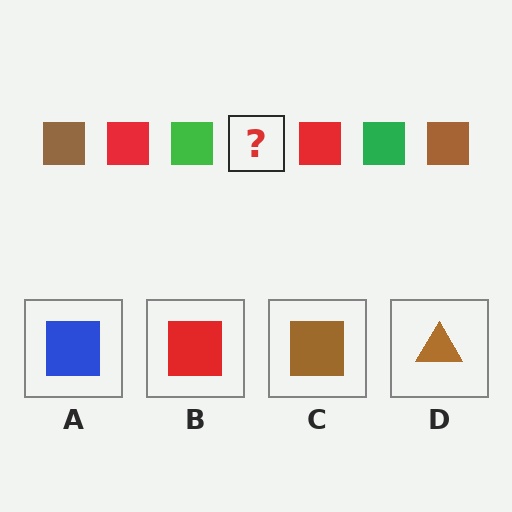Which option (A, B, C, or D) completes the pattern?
C.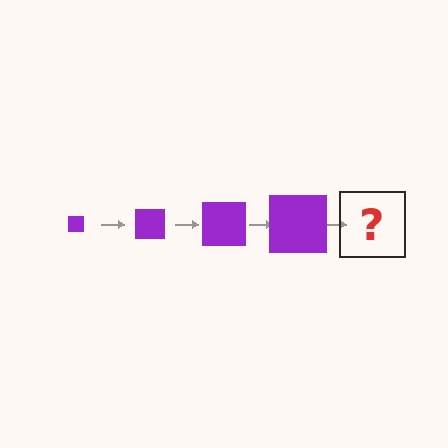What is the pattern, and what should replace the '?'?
The pattern is that the square gets progressively larger each step. The '?' should be a purple square, larger than the previous one.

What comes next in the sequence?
The next element should be a purple square, larger than the previous one.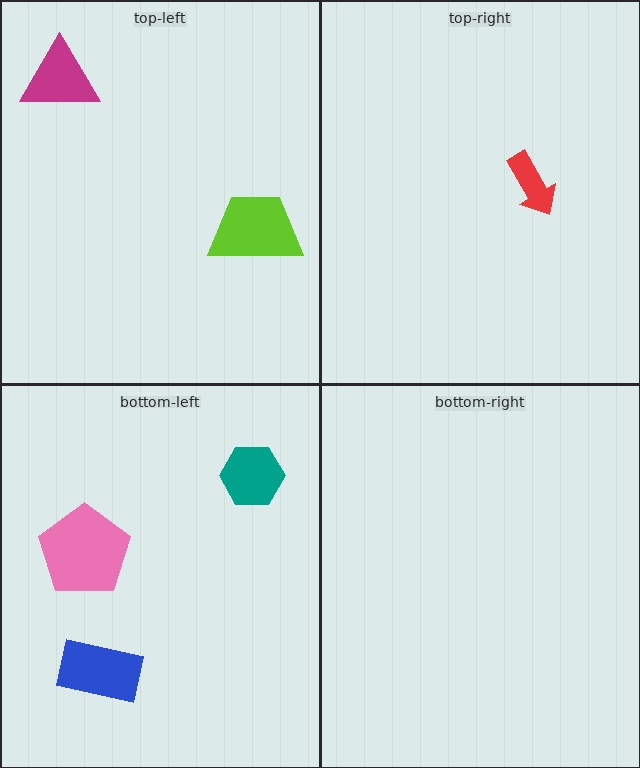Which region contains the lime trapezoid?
The top-left region.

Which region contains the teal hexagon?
The bottom-left region.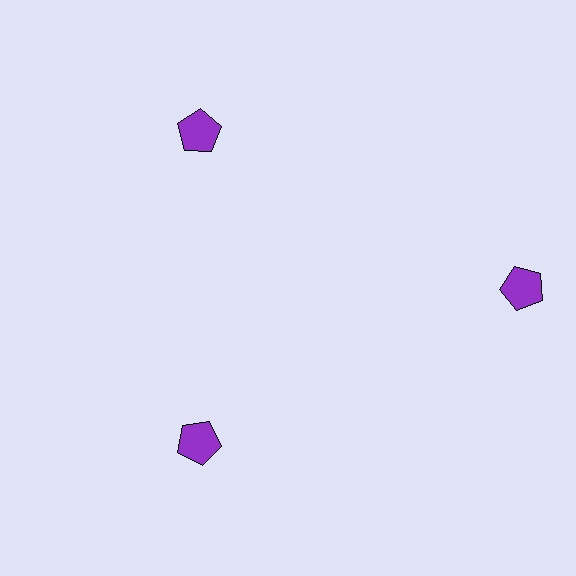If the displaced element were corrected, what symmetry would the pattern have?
It would have 3-fold rotational symmetry — the pattern would map onto itself every 120 degrees.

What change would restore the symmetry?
The symmetry would be restored by moving it inward, back onto the ring so that all 3 pentagons sit at equal angles and equal distance from the center.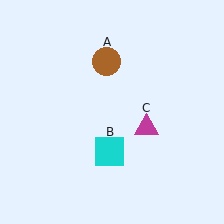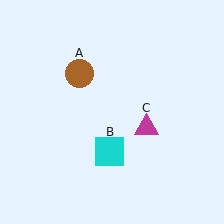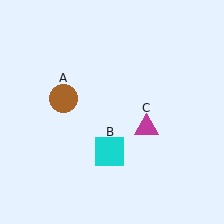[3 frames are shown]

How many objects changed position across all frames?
1 object changed position: brown circle (object A).